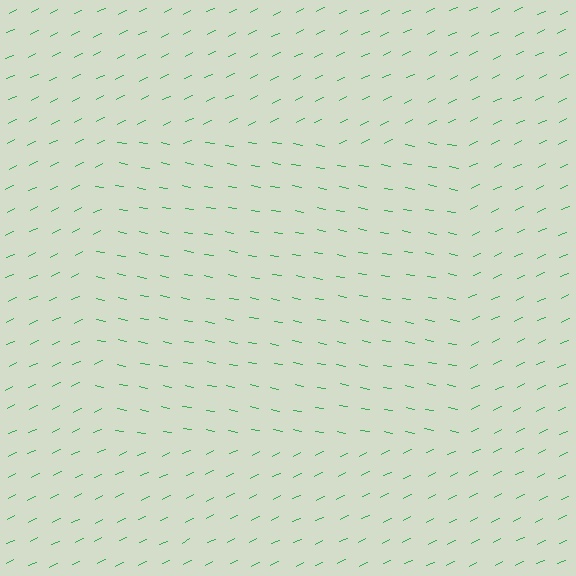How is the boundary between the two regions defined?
The boundary is defined purely by a change in line orientation (approximately 36 degrees difference). All lines are the same color and thickness.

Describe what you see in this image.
The image is filled with small green line segments. A rectangle region in the image has lines oriented differently from the surrounding lines, creating a visible texture boundary.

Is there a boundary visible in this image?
Yes, there is a texture boundary formed by a change in line orientation.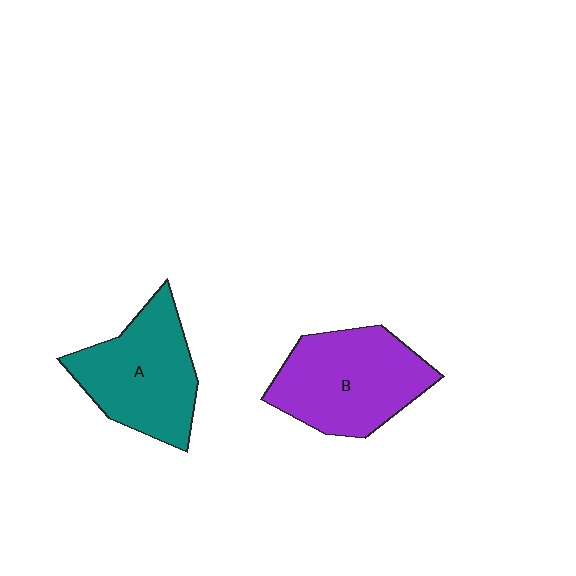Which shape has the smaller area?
Shape A (teal).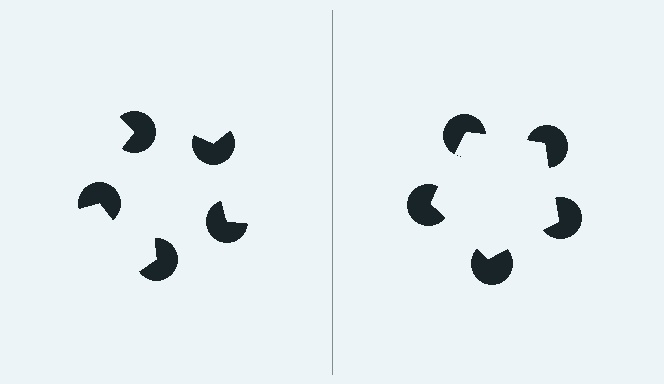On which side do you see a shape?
An illusory pentagon appears on the right side. On the left side the wedge cuts are rotated, so no coherent shape forms.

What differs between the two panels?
The pac-man discs are positioned identically on both sides; only the wedge orientations differ. On the right they align to a pentagon; on the left they are misaligned.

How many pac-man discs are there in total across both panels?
10 — 5 on each side.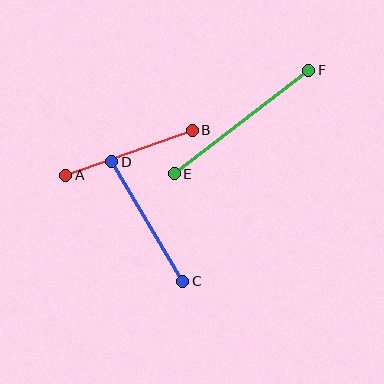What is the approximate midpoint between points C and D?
The midpoint is at approximately (147, 222) pixels.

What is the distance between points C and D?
The distance is approximately 139 pixels.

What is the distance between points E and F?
The distance is approximately 170 pixels.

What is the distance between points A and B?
The distance is approximately 134 pixels.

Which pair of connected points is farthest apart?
Points E and F are farthest apart.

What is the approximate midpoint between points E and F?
The midpoint is at approximately (241, 122) pixels.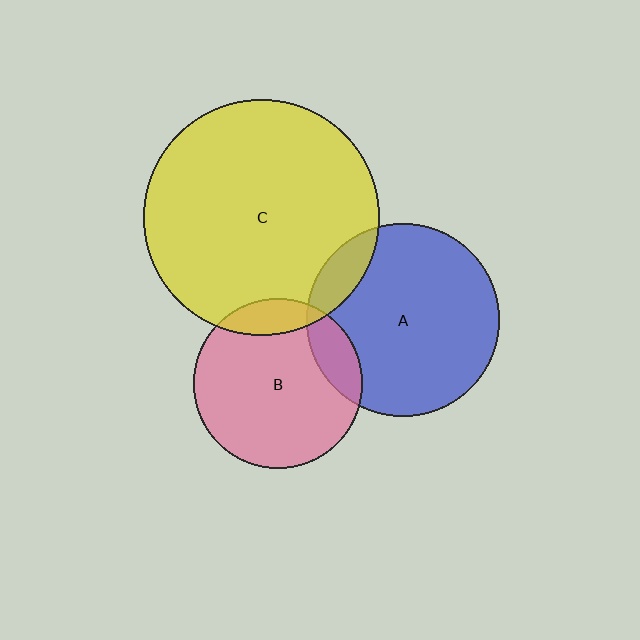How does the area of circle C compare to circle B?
Approximately 1.9 times.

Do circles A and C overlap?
Yes.